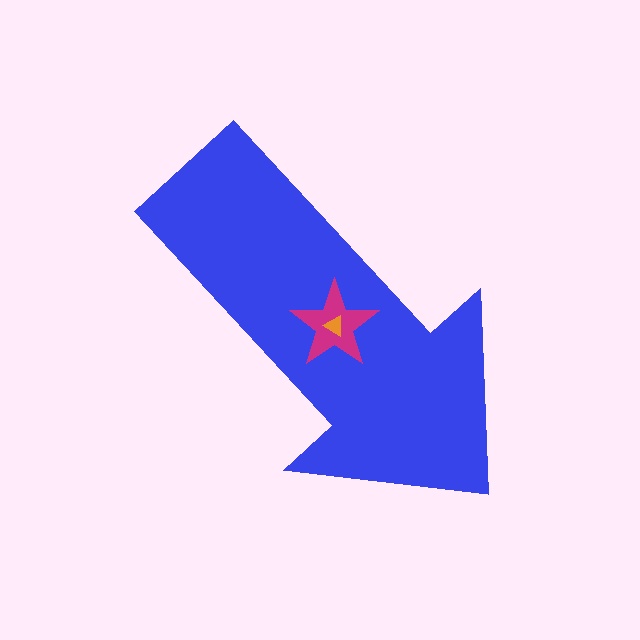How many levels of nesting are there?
3.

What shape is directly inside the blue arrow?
The magenta star.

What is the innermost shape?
The orange triangle.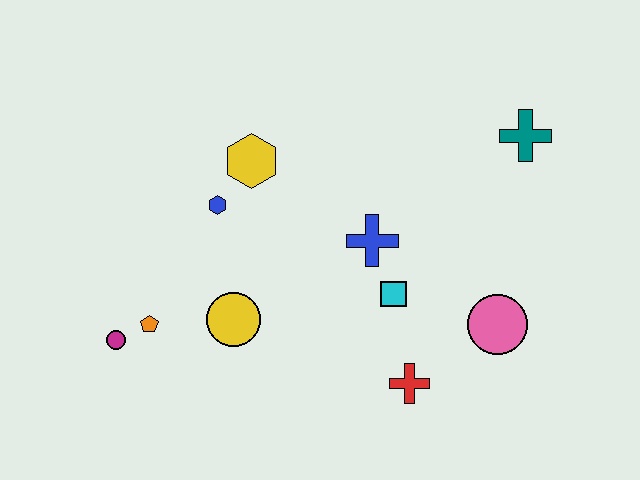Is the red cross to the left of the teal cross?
Yes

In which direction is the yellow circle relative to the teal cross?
The yellow circle is to the left of the teal cross.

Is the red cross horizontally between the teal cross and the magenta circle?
Yes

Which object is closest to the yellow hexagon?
The blue hexagon is closest to the yellow hexagon.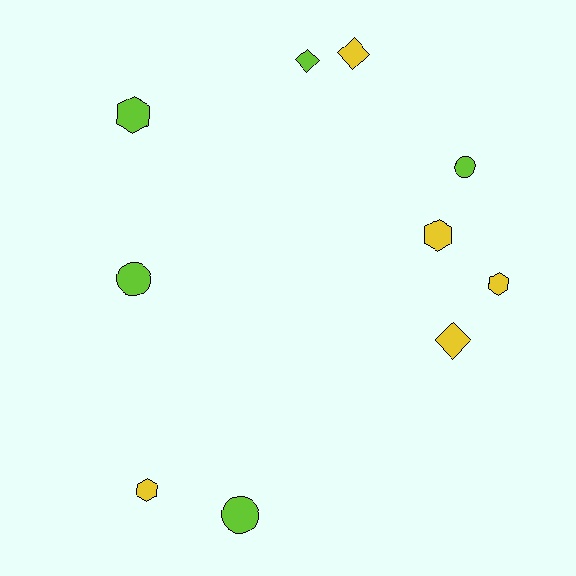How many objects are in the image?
There are 10 objects.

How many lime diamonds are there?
There is 1 lime diamond.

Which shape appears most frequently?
Hexagon, with 4 objects.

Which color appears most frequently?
Lime, with 5 objects.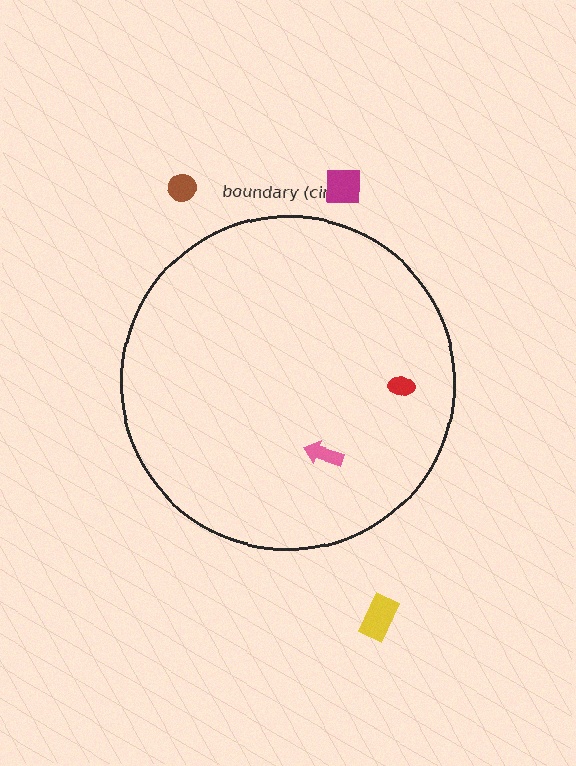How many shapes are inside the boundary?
2 inside, 3 outside.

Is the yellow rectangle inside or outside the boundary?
Outside.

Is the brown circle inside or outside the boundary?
Outside.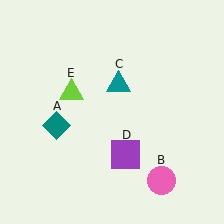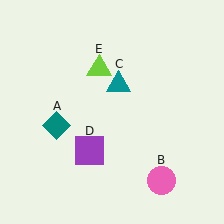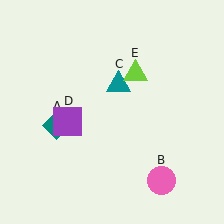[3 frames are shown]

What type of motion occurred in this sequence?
The purple square (object D), lime triangle (object E) rotated clockwise around the center of the scene.